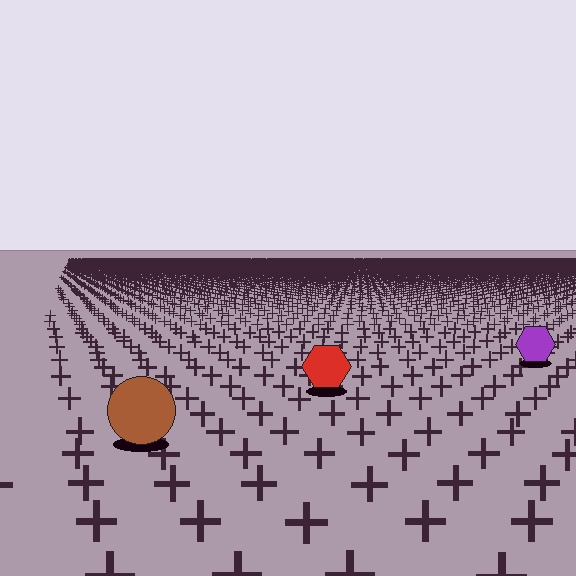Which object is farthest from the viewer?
The purple hexagon is farthest from the viewer. It appears smaller and the ground texture around it is denser.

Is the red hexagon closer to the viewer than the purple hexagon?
Yes. The red hexagon is closer — you can tell from the texture gradient: the ground texture is coarser near it.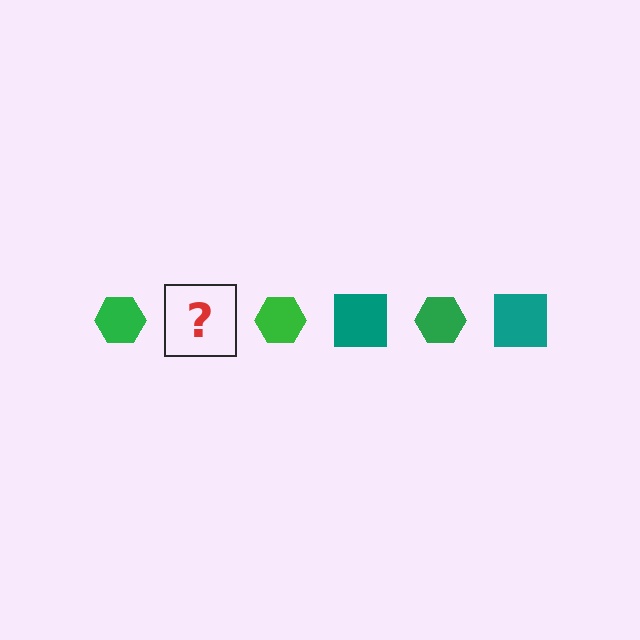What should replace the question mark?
The question mark should be replaced with a teal square.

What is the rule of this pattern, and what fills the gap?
The rule is that the pattern alternates between green hexagon and teal square. The gap should be filled with a teal square.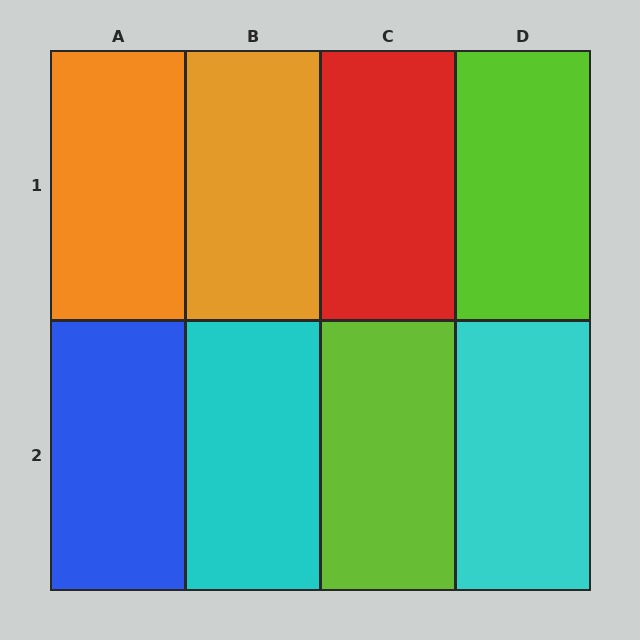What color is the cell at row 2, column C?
Lime.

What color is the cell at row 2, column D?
Cyan.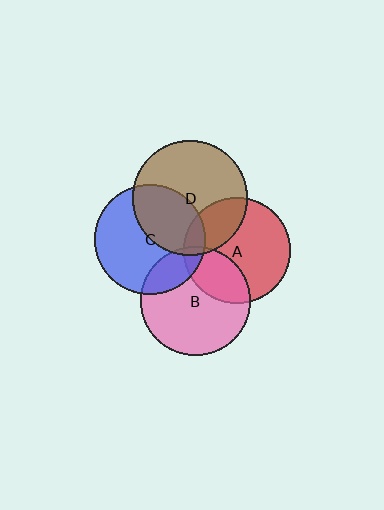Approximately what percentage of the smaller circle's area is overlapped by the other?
Approximately 10%.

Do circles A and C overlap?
Yes.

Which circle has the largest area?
Circle D (brown).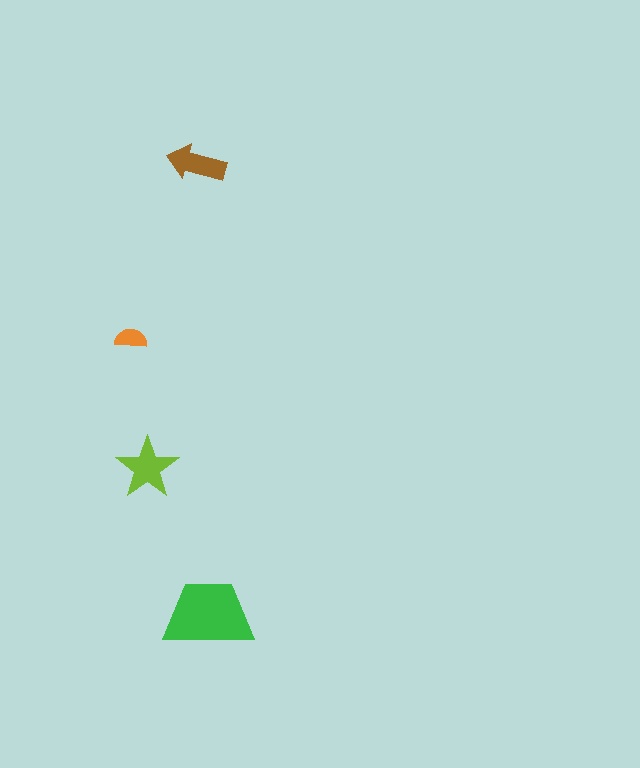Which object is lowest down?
The green trapezoid is bottommost.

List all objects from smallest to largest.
The orange semicircle, the brown arrow, the lime star, the green trapezoid.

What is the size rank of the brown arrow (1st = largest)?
3rd.